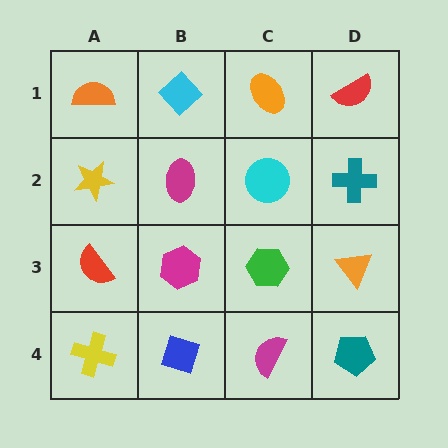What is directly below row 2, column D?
An orange triangle.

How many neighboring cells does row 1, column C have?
3.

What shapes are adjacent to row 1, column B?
A magenta ellipse (row 2, column B), an orange semicircle (row 1, column A), an orange ellipse (row 1, column C).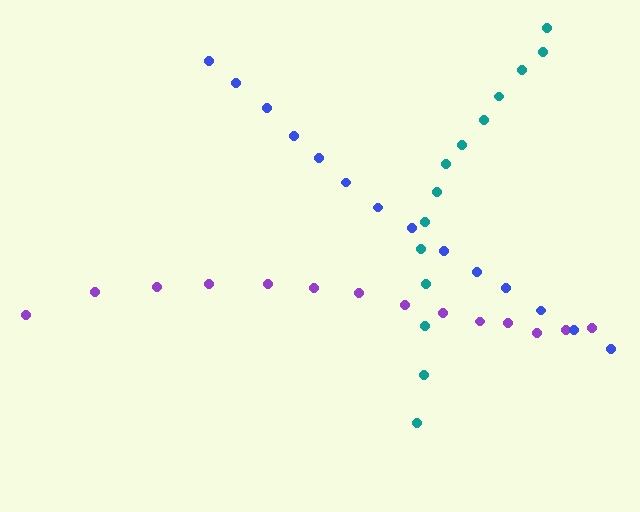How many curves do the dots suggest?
There are 3 distinct paths.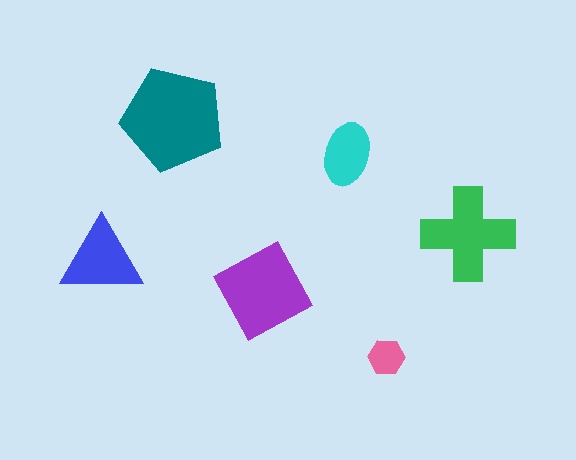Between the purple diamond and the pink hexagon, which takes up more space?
The purple diamond.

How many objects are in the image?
There are 6 objects in the image.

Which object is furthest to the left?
The blue triangle is leftmost.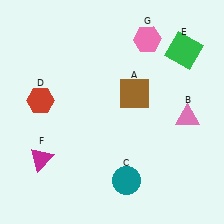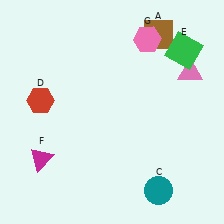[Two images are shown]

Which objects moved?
The objects that moved are: the brown square (A), the pink triangle (B), the teal circle (C).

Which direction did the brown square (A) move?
The brown square (A) moved up.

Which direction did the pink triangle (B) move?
The pink triangle (B) moved up.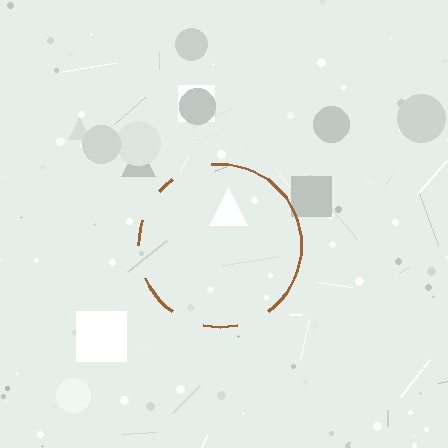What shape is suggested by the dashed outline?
The dashed outline suggests a circle.